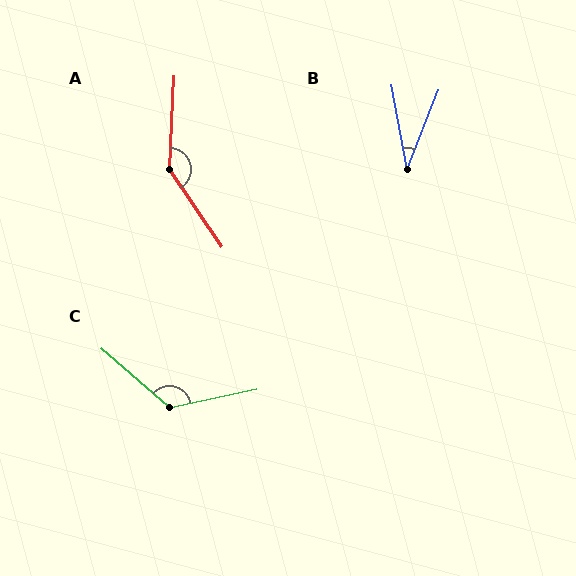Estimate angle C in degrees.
Approximately 127 degrees.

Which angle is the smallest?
B, at approximately 32 degrees.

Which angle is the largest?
A, at approximately 143 degrees.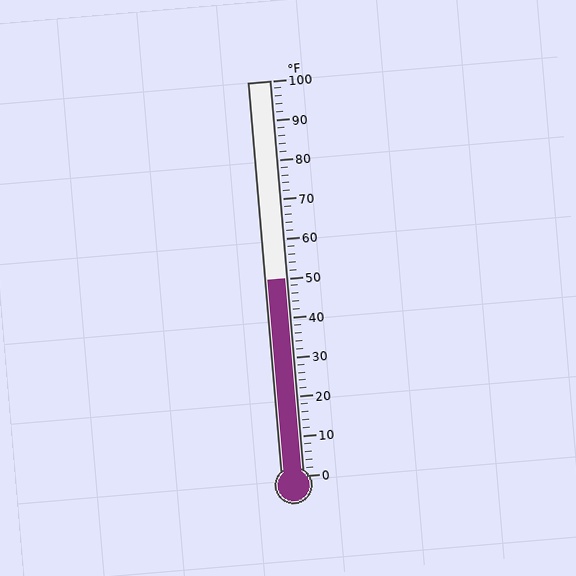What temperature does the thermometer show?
The thermometer shows approximately 50°F.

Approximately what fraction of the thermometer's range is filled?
The thermometer is filled to approximately 50% of its range.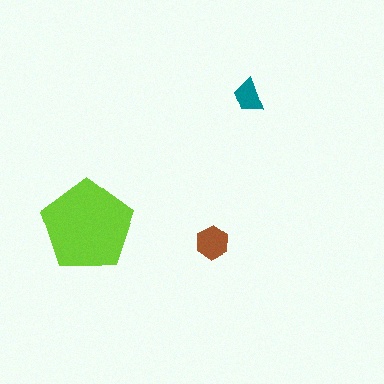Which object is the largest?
The lime pentagon.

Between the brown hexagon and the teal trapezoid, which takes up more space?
The brown hexagon.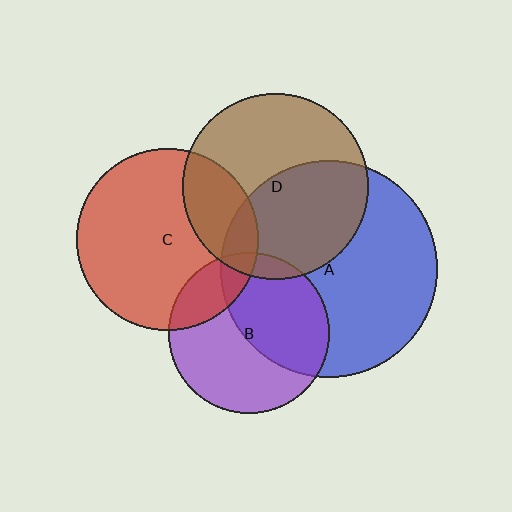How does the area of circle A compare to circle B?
Approximately 1.8 times.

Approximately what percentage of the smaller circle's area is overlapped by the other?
Approximately 25%.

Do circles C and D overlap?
Yes.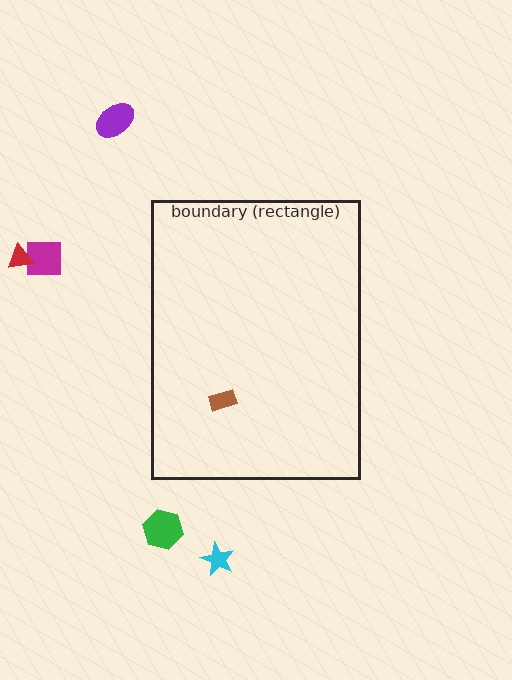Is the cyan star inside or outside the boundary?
Outside.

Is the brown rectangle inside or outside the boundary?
Inside.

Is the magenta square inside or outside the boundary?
Outside.